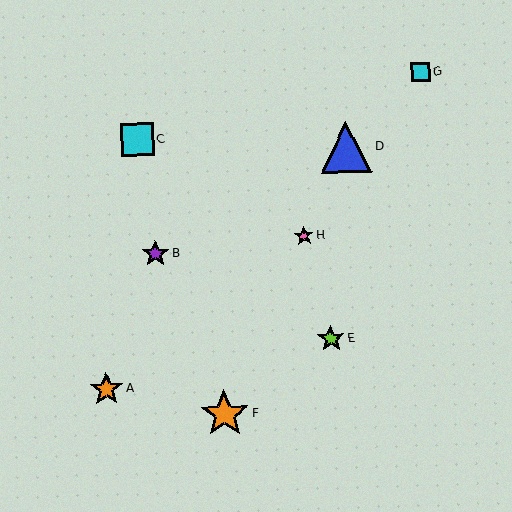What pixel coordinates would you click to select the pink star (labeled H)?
Click at (304, 236) to select the pink star H.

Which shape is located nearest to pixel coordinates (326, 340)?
The lime star (labeled E) at (331, 338) is nearest to that location.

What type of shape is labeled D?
Shape D is a blue triangle.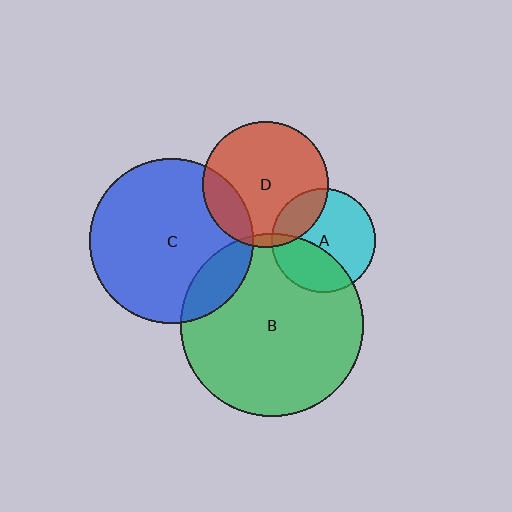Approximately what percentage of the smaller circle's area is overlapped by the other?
Approximately 15%.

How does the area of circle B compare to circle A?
Approximately 3.1 times.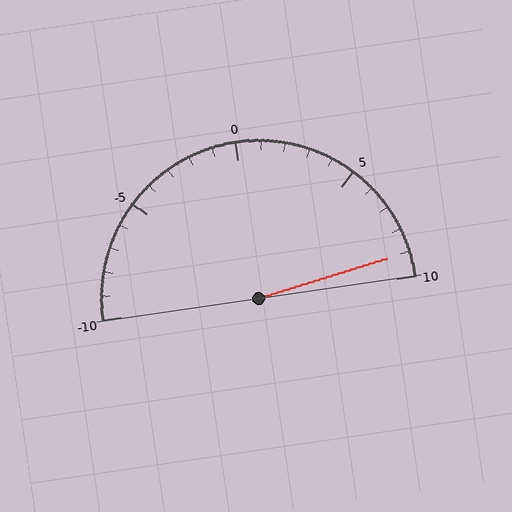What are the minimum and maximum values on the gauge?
The gauge ranges from -10 to 10.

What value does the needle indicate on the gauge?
The needle indicates approximately 9.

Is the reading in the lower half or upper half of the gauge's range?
The reading is in the upper half of the range (-10 to 10).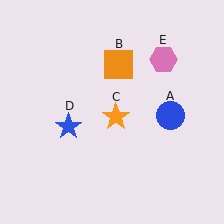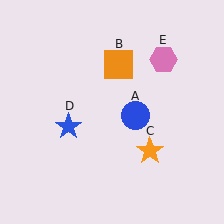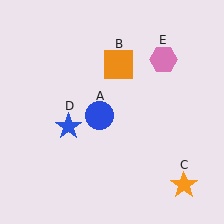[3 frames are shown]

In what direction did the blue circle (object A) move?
The blue circle (object A) moved left.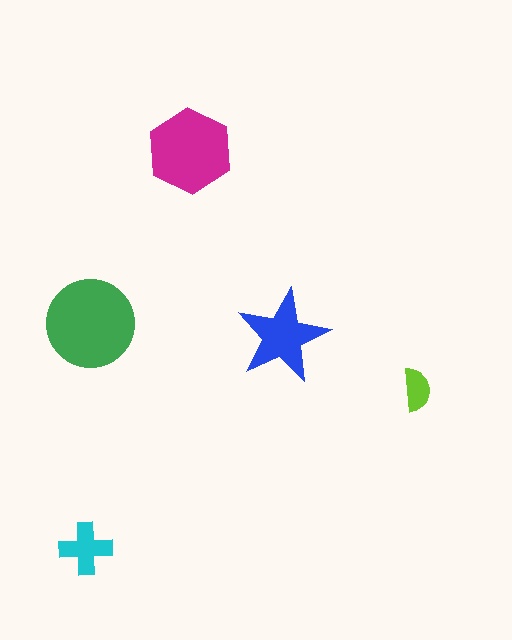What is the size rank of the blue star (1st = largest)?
3rd.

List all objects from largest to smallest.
The green circle, the magenta hexagon, the blue star, the cyan cross, the lime semicircle.